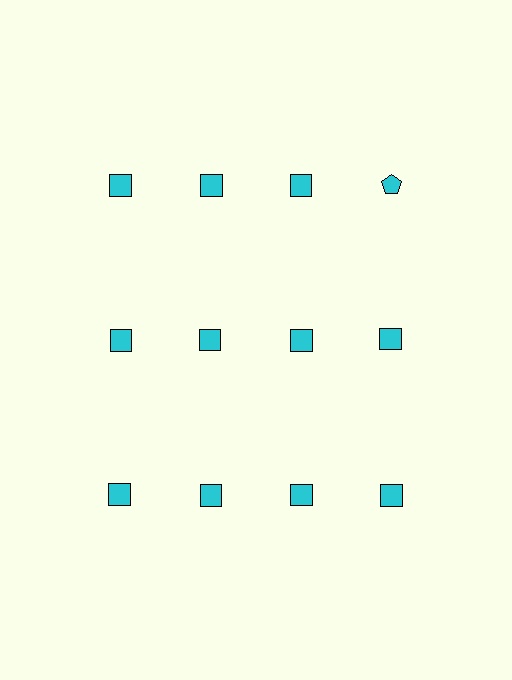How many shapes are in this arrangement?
There are 12 shapes arranged in a grid pattern.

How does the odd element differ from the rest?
It has a different shape: pentagon instead of square.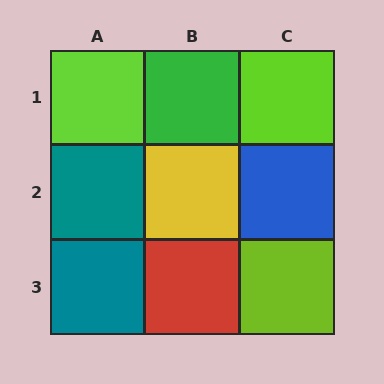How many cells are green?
1 cell is green.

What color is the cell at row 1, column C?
Lime.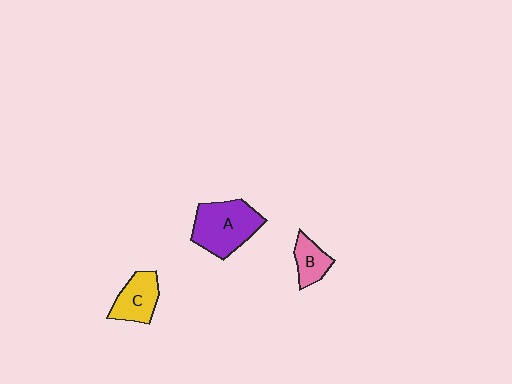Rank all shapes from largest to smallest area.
From largest to smallest: A (purple), C (yellow), B (pink).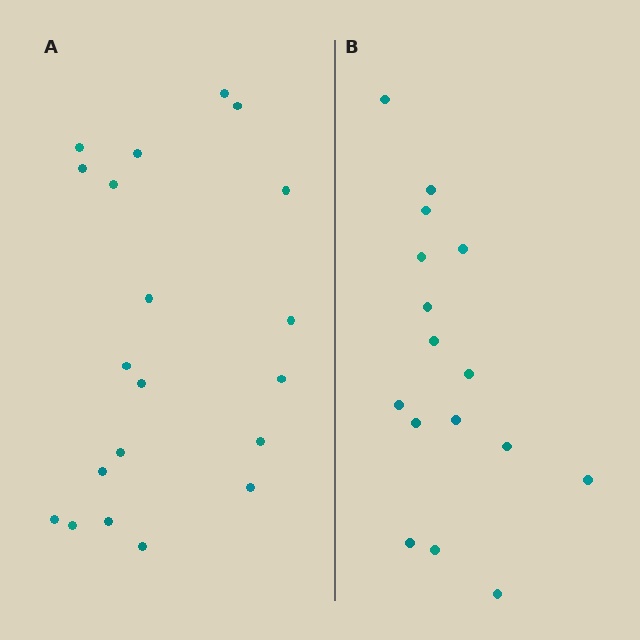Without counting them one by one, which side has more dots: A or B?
Region A (the left region) has more dots.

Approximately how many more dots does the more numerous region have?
Region A has about 4 more dots than region B.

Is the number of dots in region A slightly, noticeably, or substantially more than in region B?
Region A has noticeably more, but not dramatically so. The ratio is roughly 1.2 to 1.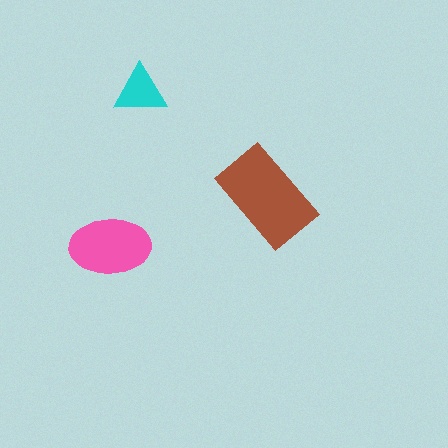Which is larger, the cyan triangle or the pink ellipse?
The pink ellipse.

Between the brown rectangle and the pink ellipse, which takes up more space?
The brown rectangle.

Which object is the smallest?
The cyan triangle.